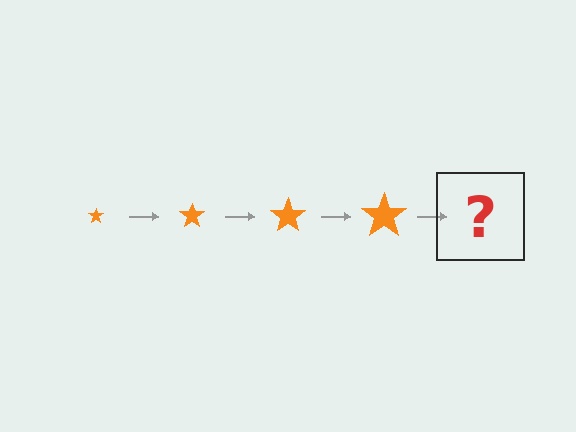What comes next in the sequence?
The next element should be an orange star, larger than the previous one.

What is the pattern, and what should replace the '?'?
The pattern is that the star gets progressively larger each step. The '?' should be an orange star, larger than the previous one.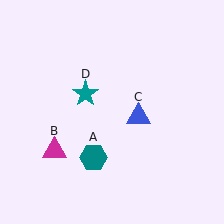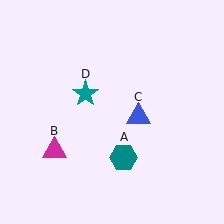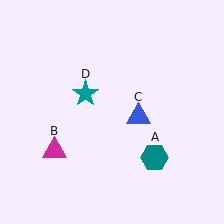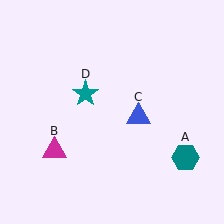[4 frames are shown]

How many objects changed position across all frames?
1 object changed position: teal hexagon (object A).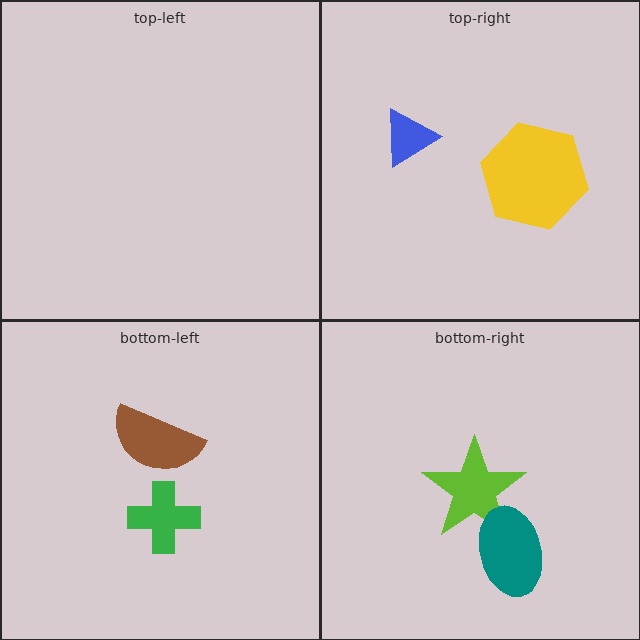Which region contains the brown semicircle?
The bottom-left region.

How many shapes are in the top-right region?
2.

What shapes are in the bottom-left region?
The brown semicircle, the green cross.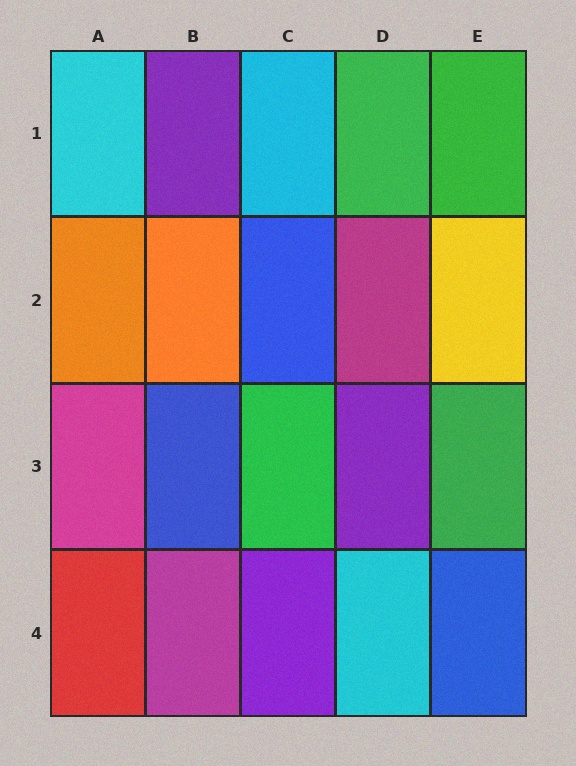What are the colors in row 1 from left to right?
Cyan, purple, cyan, green, green.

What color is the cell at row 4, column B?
Magenta.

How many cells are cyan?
3 cells are cyan.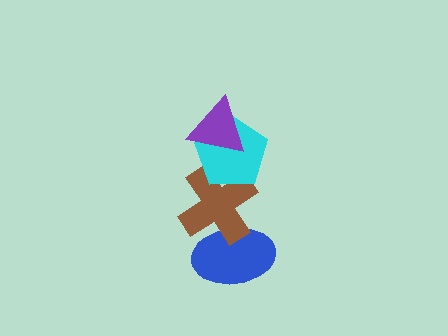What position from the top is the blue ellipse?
The blue ellipse is 4th from the top.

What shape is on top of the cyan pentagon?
The purple triangle is on top of the cyan pentagon.